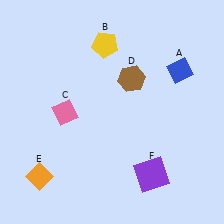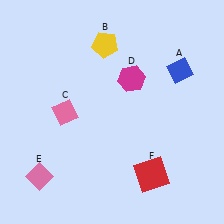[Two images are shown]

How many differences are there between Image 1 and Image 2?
There are 3 differences between the two images.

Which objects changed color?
D changed from brown to magenta. E changed from orange to pink. F changed from purple to red.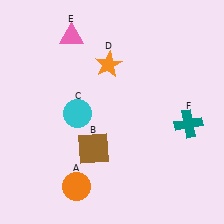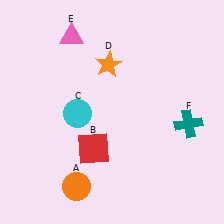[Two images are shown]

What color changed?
The square (B) changed from brown in Image 1 to red in Image 2.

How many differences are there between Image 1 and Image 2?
There is 1 difference between the two images.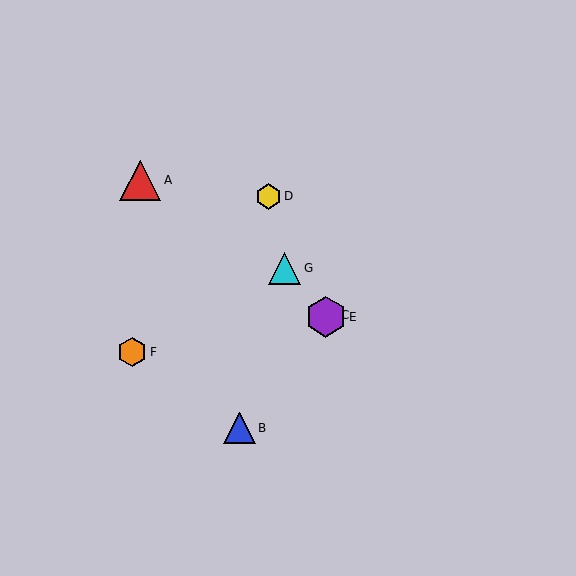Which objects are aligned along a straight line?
Objects C, E, G are aligned along a straight line.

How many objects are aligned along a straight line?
3 objects (C, E, G) are aligned along a straight line.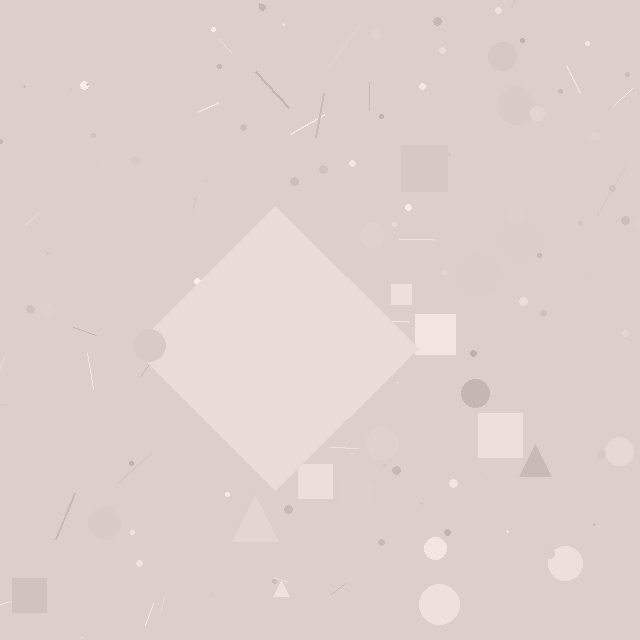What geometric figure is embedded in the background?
A diamond is embedded in the background.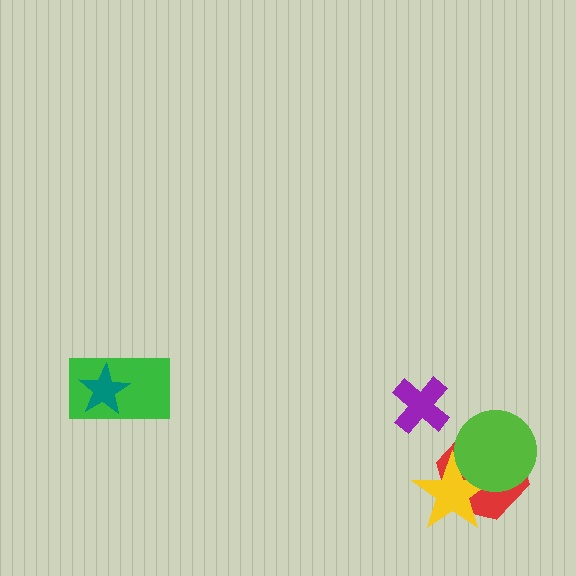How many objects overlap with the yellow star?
2 objects overlap with the yellow star.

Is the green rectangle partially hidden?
Yes, it is partially covered by another shape.